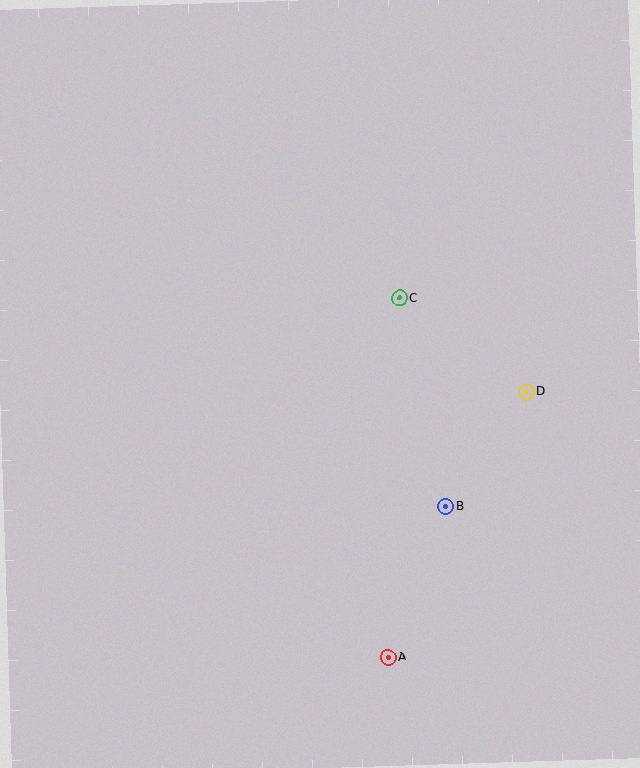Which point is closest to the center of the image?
Point C at (400, 298) is closest to the center.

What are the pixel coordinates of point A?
Point A is at (388, 657).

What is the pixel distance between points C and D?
The distance between C and D is 158 pixels.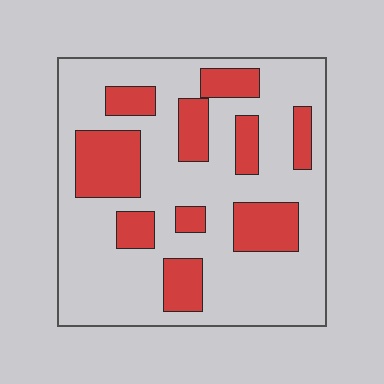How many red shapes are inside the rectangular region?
10.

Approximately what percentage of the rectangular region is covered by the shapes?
Approximately 30%.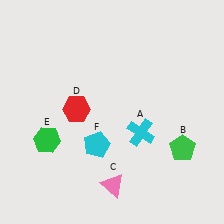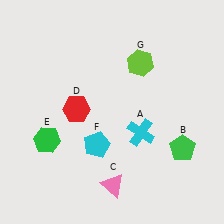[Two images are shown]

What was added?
A lime hexagon (G) was added in Image 2.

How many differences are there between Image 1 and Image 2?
There is 1 difference between the two images.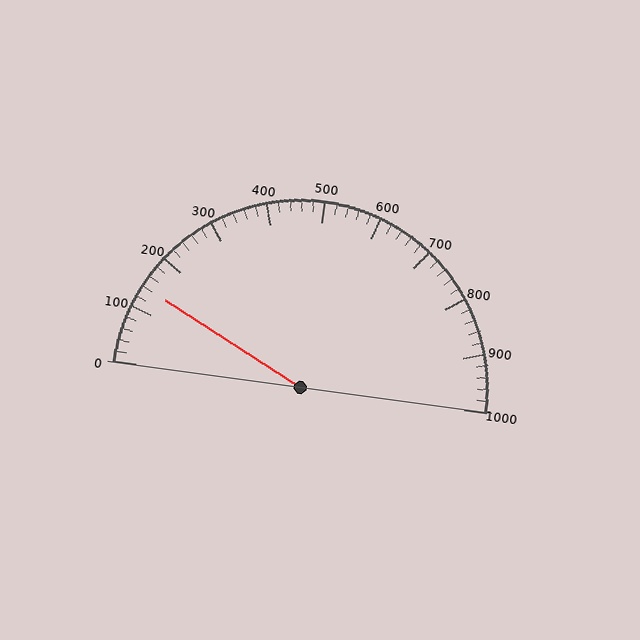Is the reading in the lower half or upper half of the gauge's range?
The reading is in the lower half of the range (0 to 1000).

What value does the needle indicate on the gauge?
The needle indicates approximately 140.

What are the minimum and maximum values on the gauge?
The gauge ranges from 0 to 1000.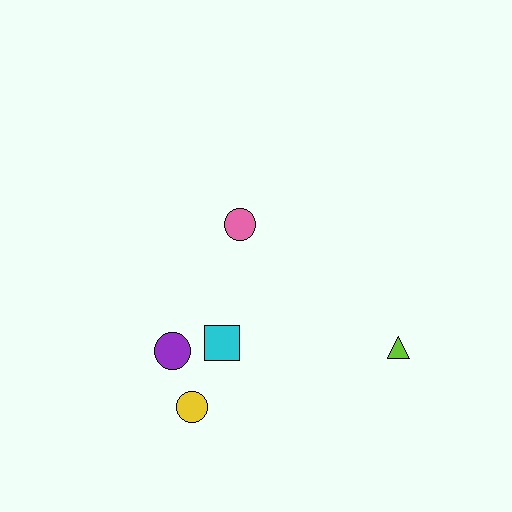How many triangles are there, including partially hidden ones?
There is 1 triangle.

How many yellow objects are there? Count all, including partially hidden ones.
There is 1 yellow object.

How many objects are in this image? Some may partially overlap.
There are 5 objects.